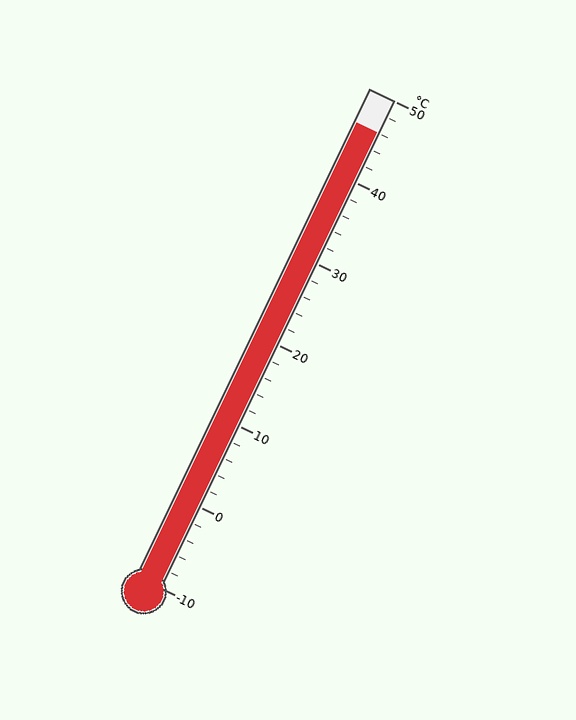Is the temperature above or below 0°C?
The temperature is above 0°C.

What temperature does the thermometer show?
The thermometer shows approximately 46°C.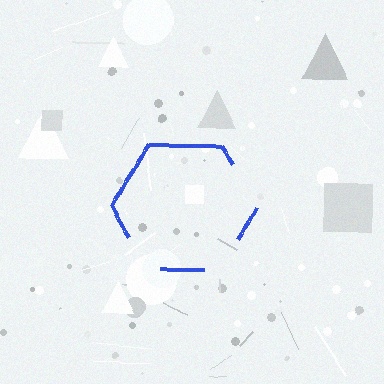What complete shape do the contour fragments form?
The contour fragments form a hexagon.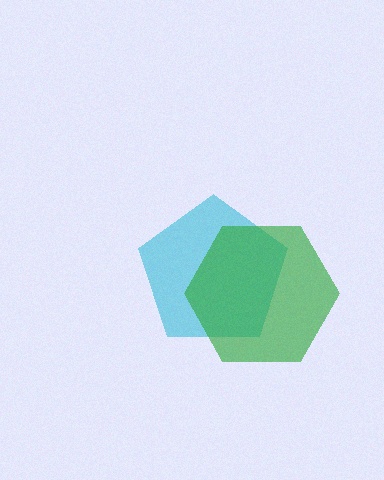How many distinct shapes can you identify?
There are 2 distinct shapes: a cyan pentagon, a green hexagon.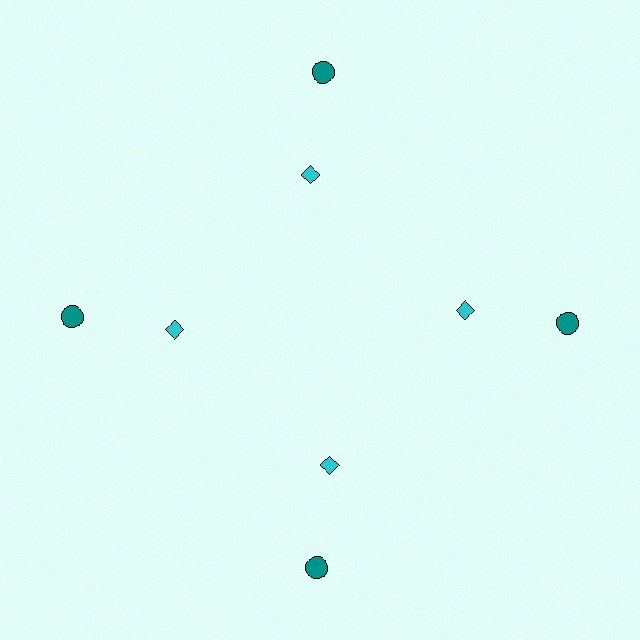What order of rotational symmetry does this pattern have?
This pattern has 4-fold rotational symmetry.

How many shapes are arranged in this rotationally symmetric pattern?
There are 8 shapes, arranged in 4 groups of 2.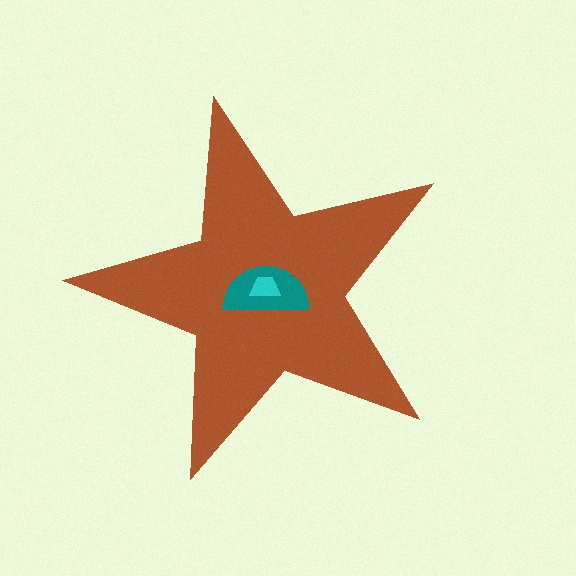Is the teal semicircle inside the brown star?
Yes.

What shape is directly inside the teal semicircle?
The cyan trapezoid.